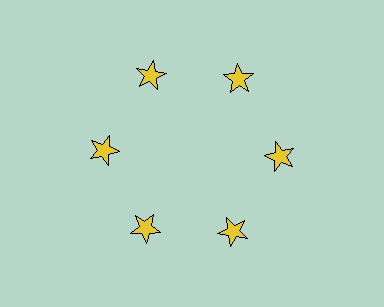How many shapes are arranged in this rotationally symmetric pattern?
There are 6 shapes, arranged in 6 groups of 1.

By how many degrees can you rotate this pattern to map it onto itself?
The pattern maps onto itself every 60 degrees of rotation.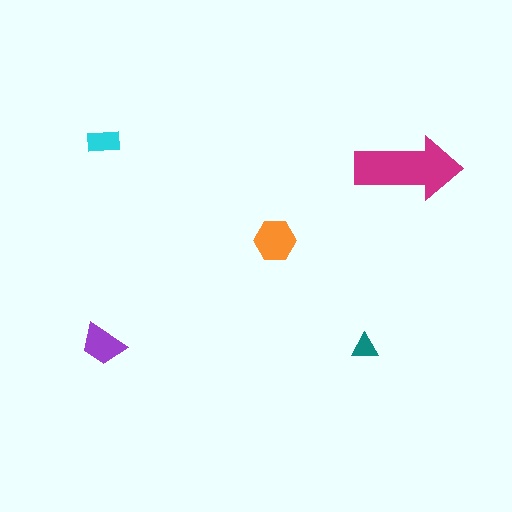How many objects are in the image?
There are 5 objects in the image.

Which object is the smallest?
The teal triangle.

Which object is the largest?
The magenta arrow.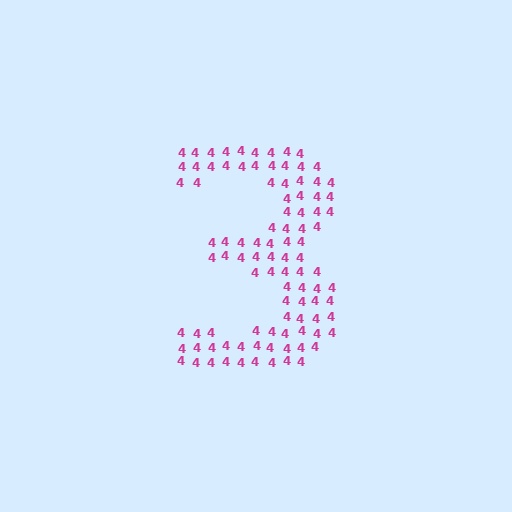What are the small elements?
The small elements are digit 4's.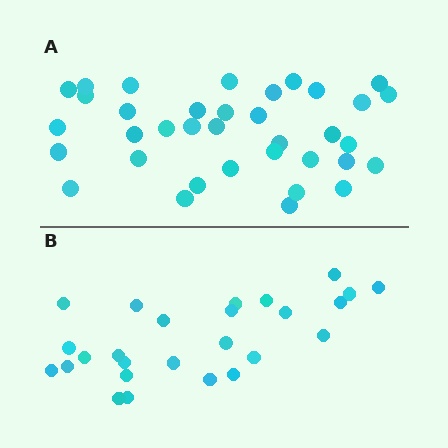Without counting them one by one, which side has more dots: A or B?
Region A (the top region) has more dots.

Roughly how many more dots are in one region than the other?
Region A has roughly 10 or so more dots than region B.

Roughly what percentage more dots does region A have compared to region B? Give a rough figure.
About 40% more.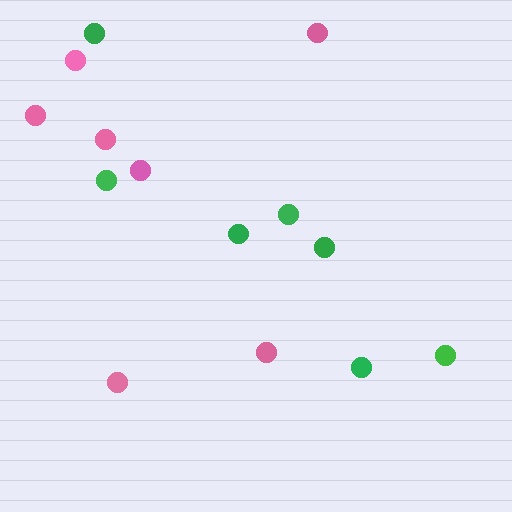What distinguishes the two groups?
There are 2 groups: one group of pink circles (7) and one group of green circles (7).